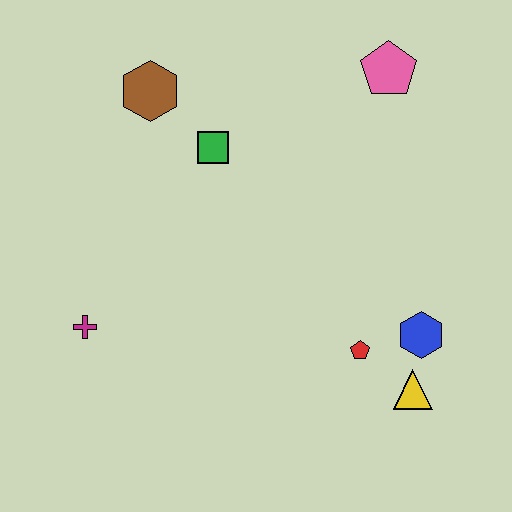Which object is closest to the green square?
The brown hexagon is closest to the green square.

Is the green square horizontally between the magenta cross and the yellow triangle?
Yes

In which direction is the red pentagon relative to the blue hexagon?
The red pentagon is to the left of the blue hexagon.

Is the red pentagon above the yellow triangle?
Yes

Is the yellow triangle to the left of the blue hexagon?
Yes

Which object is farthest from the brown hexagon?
The yellow triangle is farthest from the brown hexagon.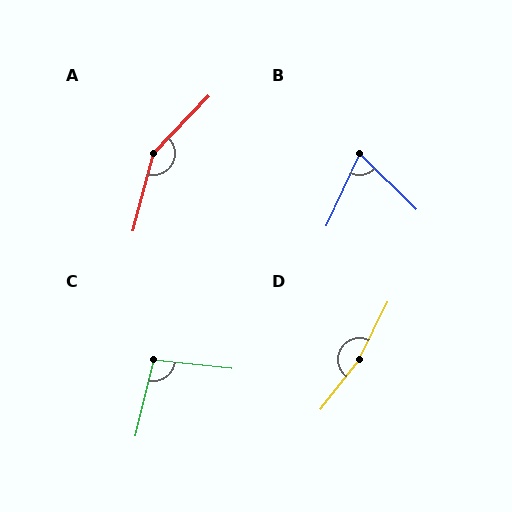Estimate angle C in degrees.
Approximately 97 degrees.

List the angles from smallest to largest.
B (70°), C (97°), A (151°), D (169°).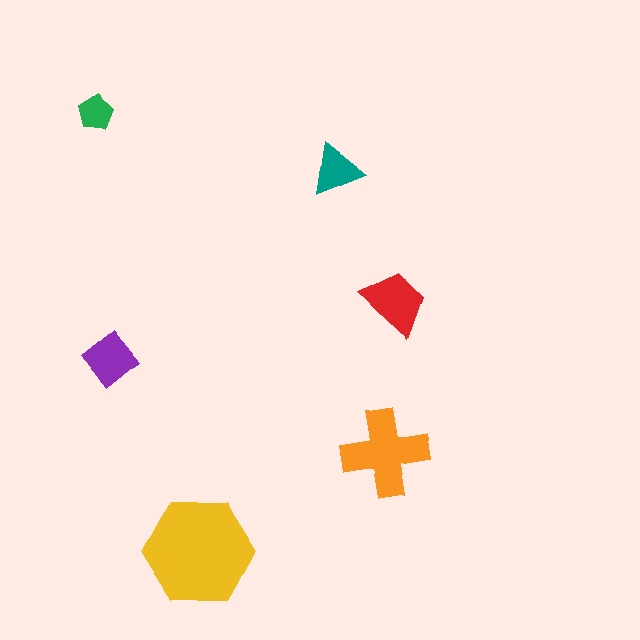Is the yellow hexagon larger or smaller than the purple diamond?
Larger.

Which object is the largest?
The yellow hexagon.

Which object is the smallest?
The green pentagon.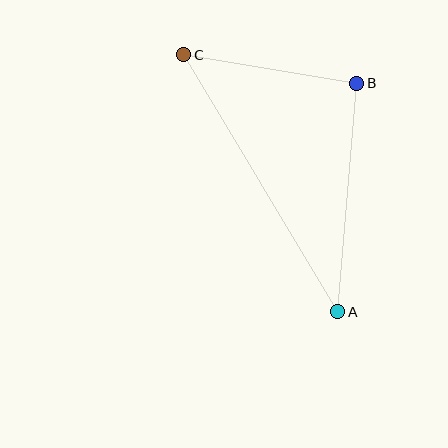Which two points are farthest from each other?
Points A and C are farthest from each other.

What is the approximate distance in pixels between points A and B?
The distance between A and B is approximately 229 pixels.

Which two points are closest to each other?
Points B and C are closest to each other.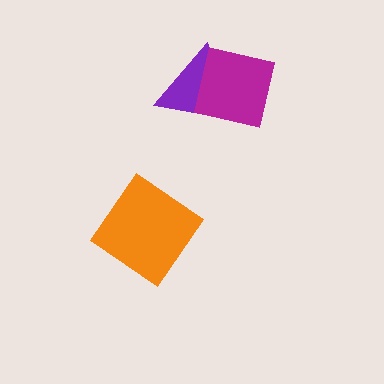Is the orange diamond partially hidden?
No, no other shape covers it.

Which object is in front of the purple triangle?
The magenta square is in front of the purple triangle.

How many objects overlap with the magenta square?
1 object overlaps with the magenta square.